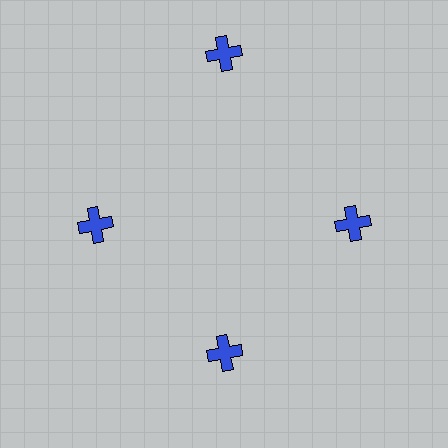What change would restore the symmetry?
The symmetry would be restored by moving it inward, back onto the ring so that all 4 crosses sit at equal angles and equal distance from the center.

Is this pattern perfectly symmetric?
No. The 4 blue crosses are arranged in a ring, but one element near the 12 o'clock position is pushed outward from the center, breaking the 4-fold rotational symmetry.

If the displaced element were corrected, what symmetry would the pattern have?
It would have 4-fold rotational symmetry — the pattern would map onto itself every 90 degrees.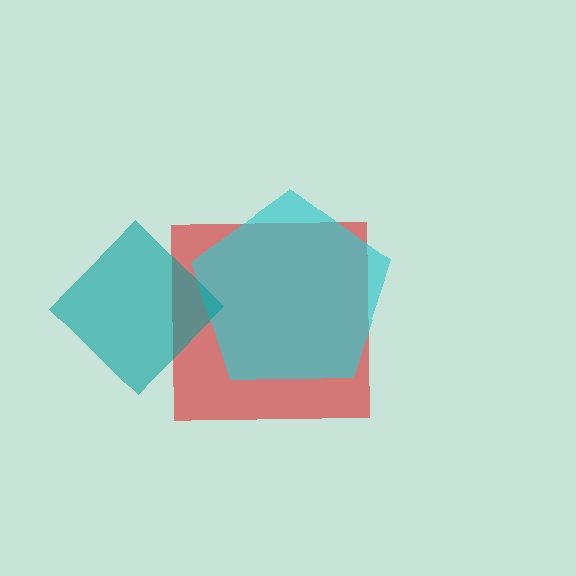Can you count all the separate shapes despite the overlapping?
Yes, there are 3 separate shapes.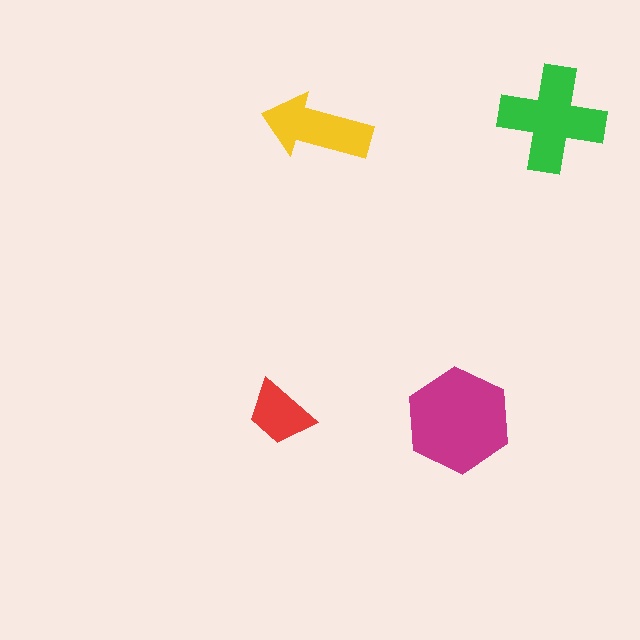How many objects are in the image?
There are 4 objects in the image.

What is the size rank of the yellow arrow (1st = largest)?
3rd.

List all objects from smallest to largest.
The red trapezoid, the yellow arrow, the green cross, the magenta hexagon.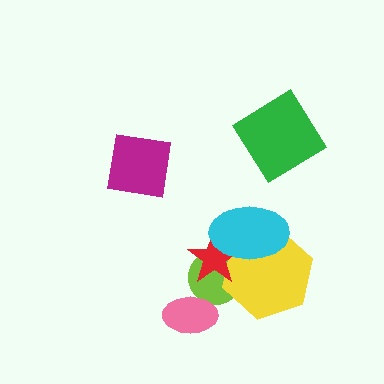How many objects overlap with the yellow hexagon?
3 objects overlap with the yellow hexagon.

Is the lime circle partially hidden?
Yes, it is partially covered by another shape.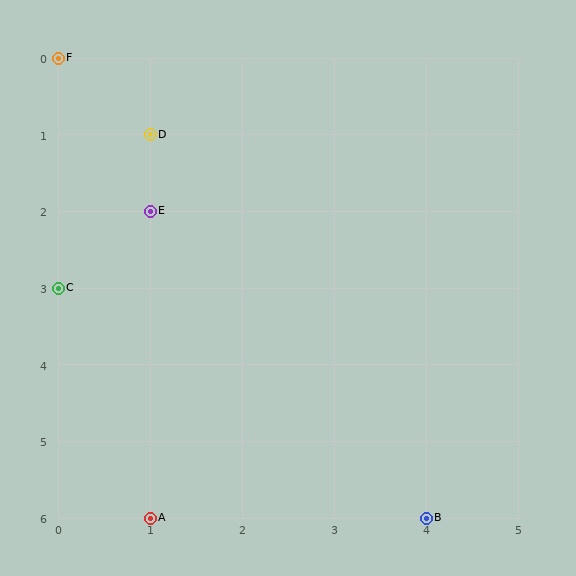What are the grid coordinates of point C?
Point C is at grid coordinates (0, 3).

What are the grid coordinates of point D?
Point D is at grid coordinates (1, 1).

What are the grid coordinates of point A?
Point A is at grid coordinates (1, 6).